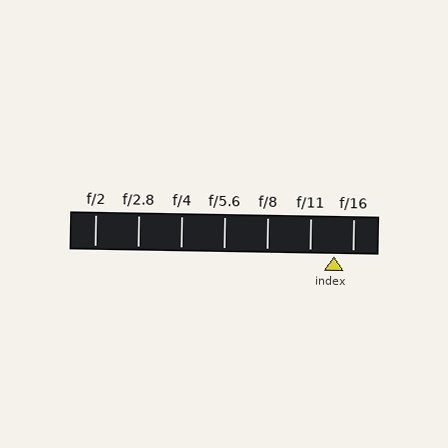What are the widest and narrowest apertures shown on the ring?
The widest aperture shown is f/2 and the narrowest is f/16.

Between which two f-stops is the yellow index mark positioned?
The index mark is between f/11 and f/16.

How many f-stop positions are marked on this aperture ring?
There are 7 f-stop positions marked.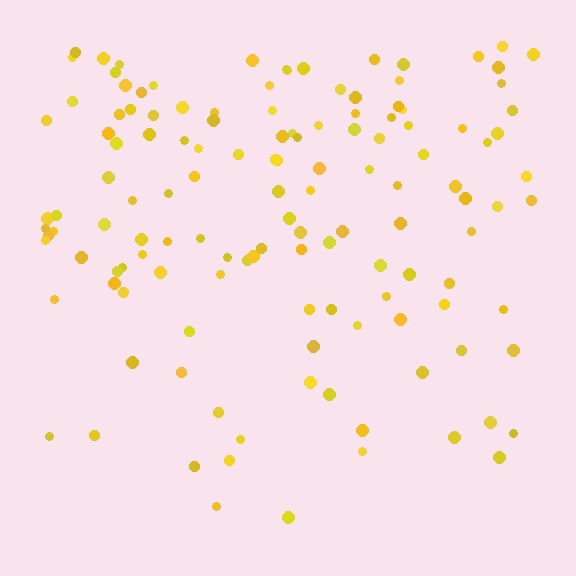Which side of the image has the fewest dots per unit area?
The bottom.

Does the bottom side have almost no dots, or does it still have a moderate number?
Still a moderate number, just noticeably fewer than the top.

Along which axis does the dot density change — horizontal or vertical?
Vertical.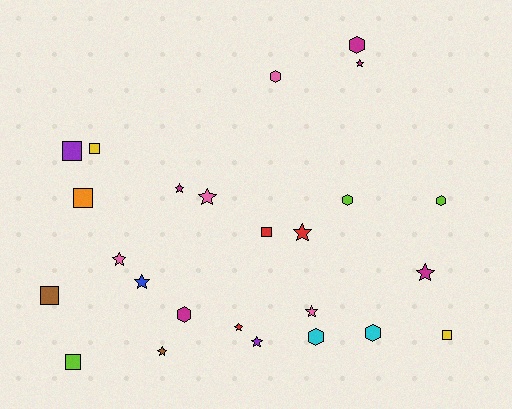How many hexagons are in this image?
There are 7 hexagons.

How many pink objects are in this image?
There are 4 pink objects.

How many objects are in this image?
There are 25 objects.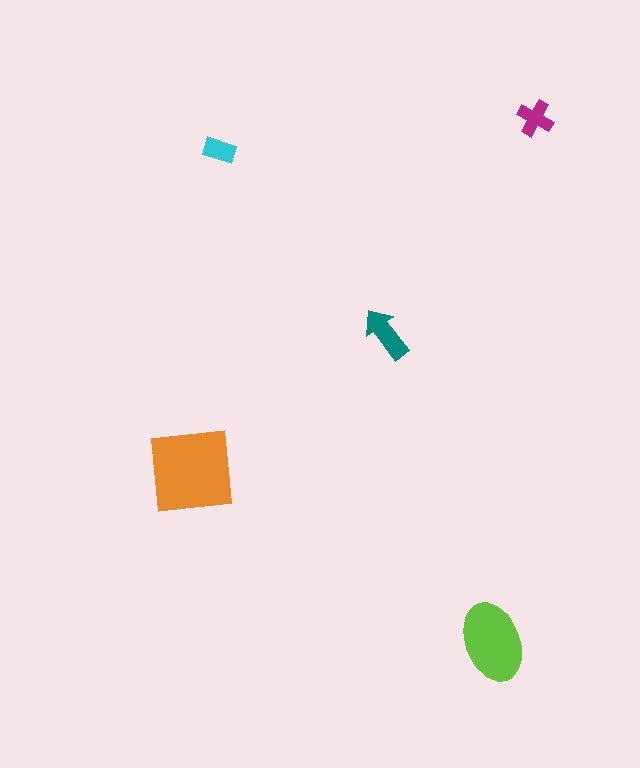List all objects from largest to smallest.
The orange square, the lime ellipse, the teal arrow, the magenta cross, the cyan rectangle.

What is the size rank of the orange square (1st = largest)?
1st.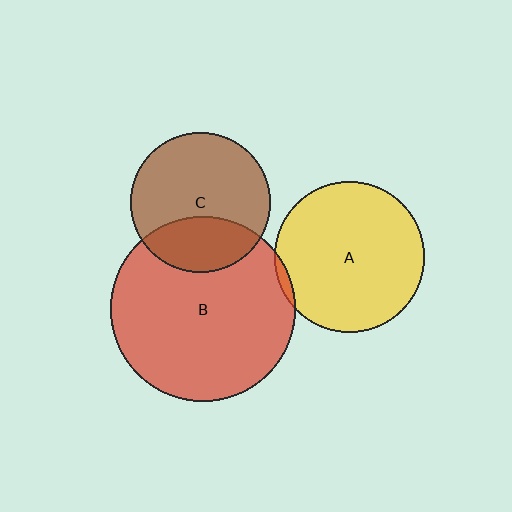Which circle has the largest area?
Circle B (red).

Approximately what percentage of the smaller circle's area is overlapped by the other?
Approximately 30%.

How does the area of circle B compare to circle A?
Approximately 1.5 times.